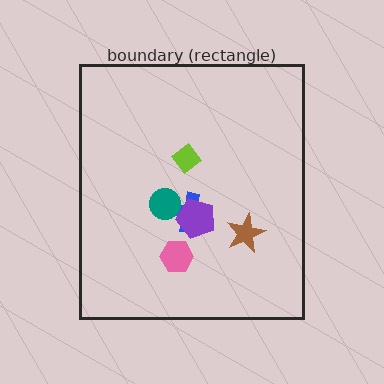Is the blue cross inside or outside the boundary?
Inside.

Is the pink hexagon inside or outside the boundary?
Inside.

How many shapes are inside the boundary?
6 inside, 0 outside.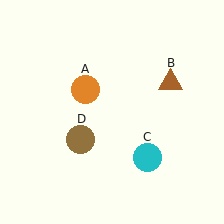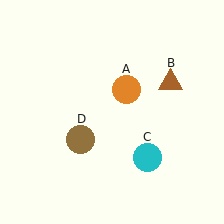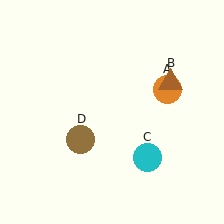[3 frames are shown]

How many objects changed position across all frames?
1 object changed position: orange circle (object A).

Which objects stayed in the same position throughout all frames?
Brown triangle (object B) and cyan circle (object C) and brown circle (object D) remained stationary.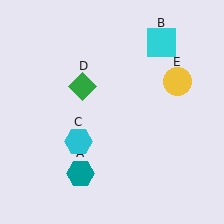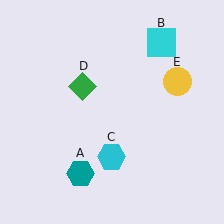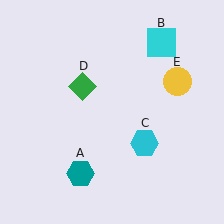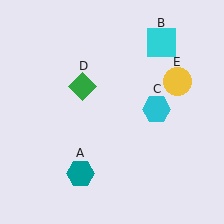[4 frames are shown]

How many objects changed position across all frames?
1 object changed position: cyan hexagon (object C).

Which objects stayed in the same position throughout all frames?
Teal hexagon (object A) and cyan square (object B) and green diamond (object D) and yellow circle (object E) remained stationary.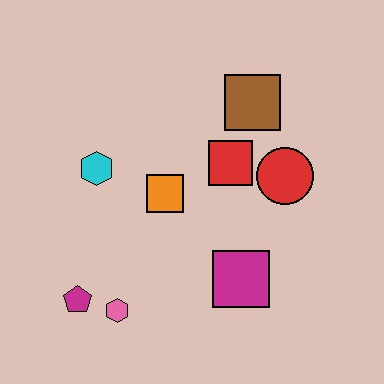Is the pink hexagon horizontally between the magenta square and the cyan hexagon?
Yes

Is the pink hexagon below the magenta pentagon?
Yes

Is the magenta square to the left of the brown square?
Yes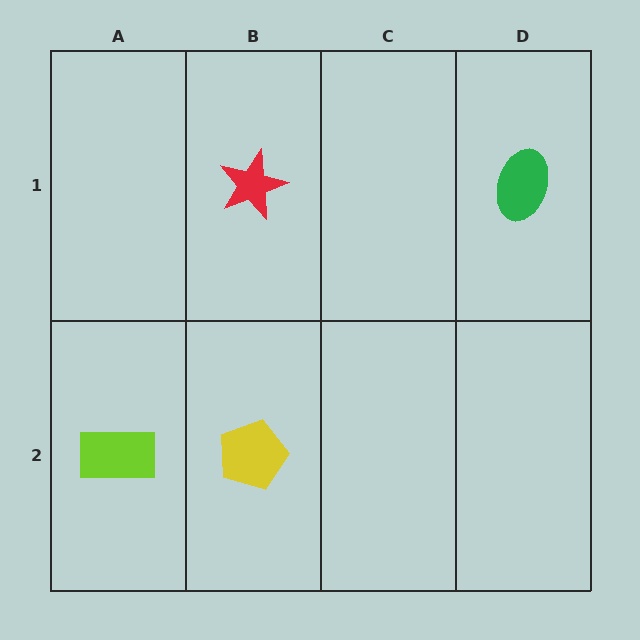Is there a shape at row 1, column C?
No, that cell is empty.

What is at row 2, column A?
A lime rectangle.